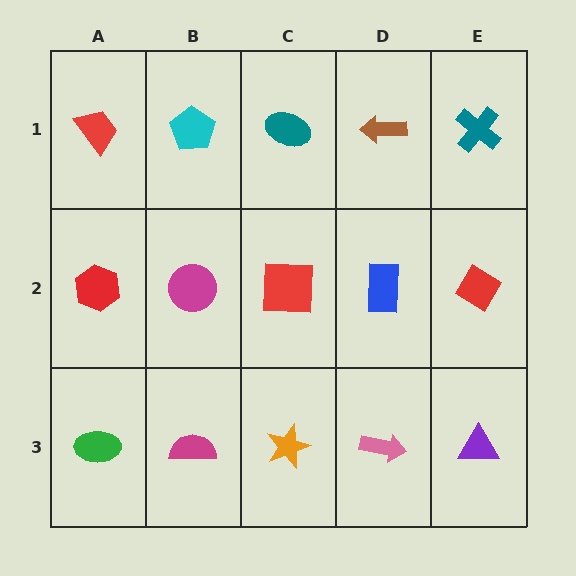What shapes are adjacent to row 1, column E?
A red diamond (row 2, column E), a brown arrow (row 1, column D).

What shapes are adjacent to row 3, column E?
A red diamond (row 2, column E), a pink arrow (row 3, column D).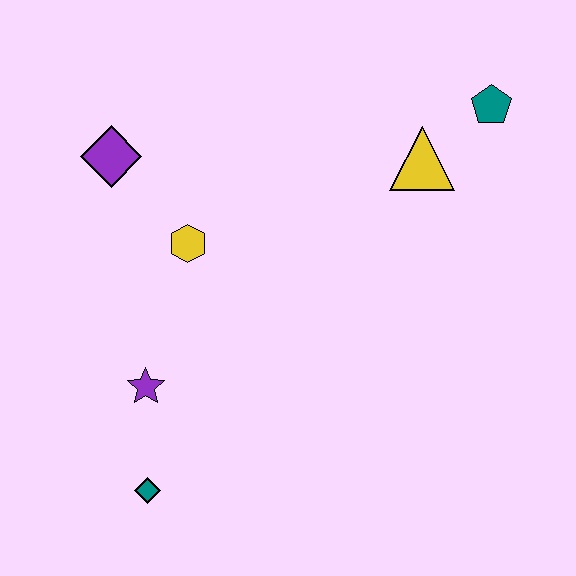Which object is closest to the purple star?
The teal diamond is closest to the purple star.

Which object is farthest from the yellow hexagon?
The teal pentagon is farthest from the yellow hexagon.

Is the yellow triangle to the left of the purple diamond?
No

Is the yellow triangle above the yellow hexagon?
Yes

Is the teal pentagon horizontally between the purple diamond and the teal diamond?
No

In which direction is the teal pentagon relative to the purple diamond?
The teal pentagon is to the right of the purple diamond.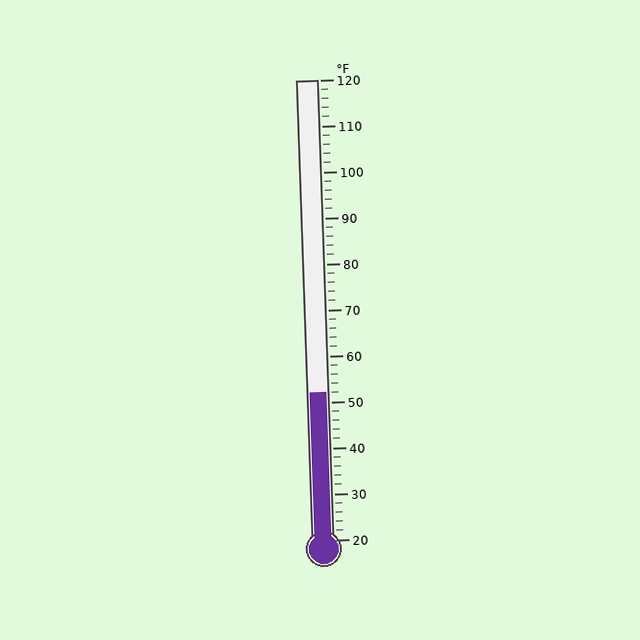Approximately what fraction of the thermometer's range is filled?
The thermometer is filled to approximately 30% of its range.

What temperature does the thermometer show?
The thermometer shows approximately 52°F.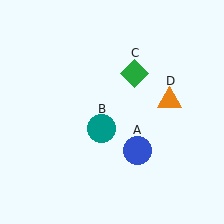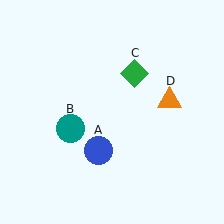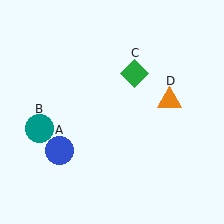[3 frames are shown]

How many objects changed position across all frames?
2 objects changed position: blue circle (object A), teal circle (object B).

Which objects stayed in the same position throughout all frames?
Green diamond (object C) and orange triangle (object D) remained stationary.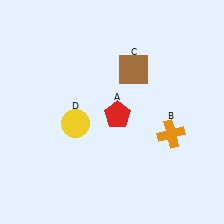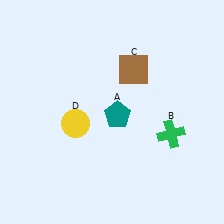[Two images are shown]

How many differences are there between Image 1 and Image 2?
There are 2 differences between the two images.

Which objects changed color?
A changed from red to teal. B changed from orange to green.